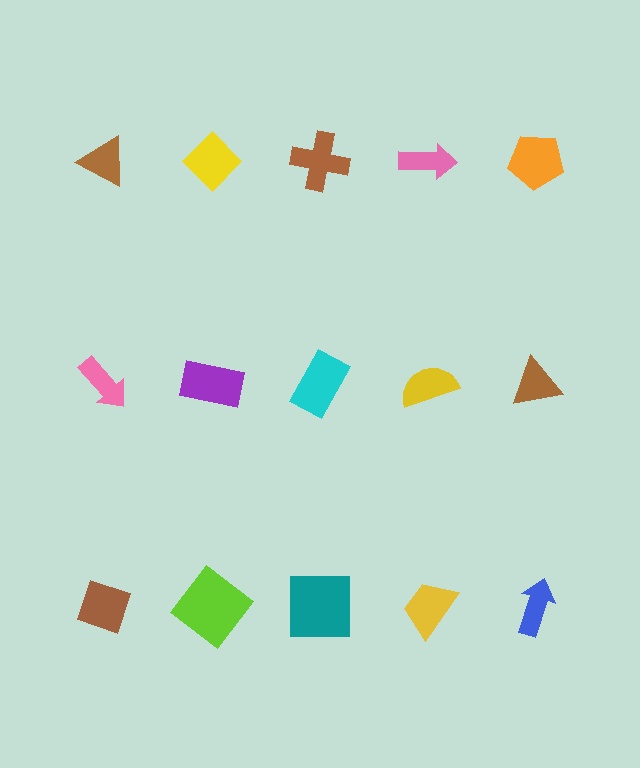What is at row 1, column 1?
A brown triangle.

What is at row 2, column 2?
A purple rectangle.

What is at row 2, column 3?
A cyan rectangle.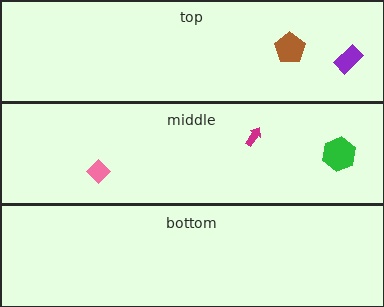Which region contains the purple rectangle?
The top region.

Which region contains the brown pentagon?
The top region.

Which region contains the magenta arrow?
The middle region.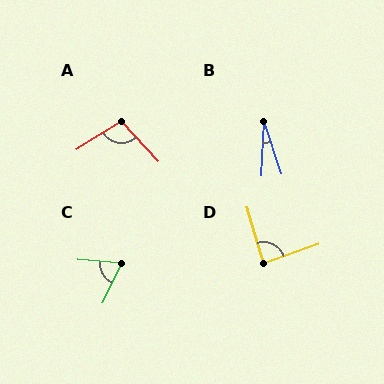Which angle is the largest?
A, at approximately 101 degrees.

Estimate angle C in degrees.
Approximately 67 degrees.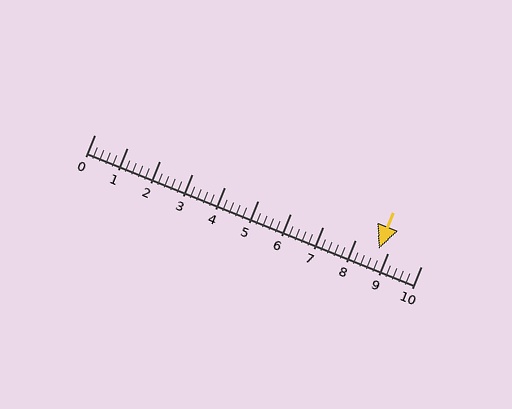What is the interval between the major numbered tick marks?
The major tick marks are spaced 1 units apart.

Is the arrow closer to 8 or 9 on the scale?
The arrow is closer to 9.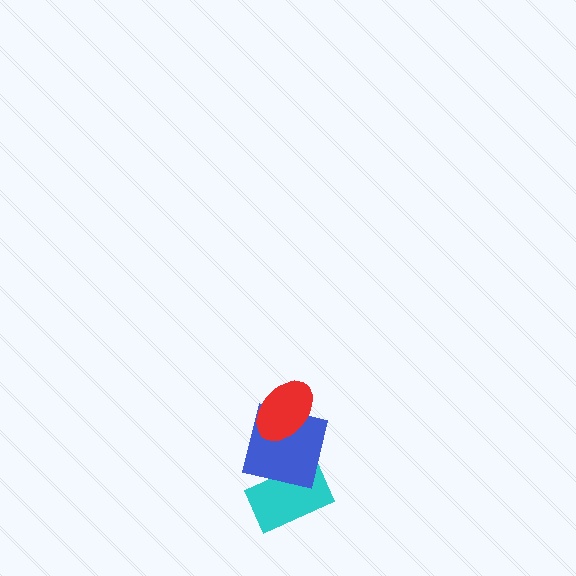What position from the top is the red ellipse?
The red ellipse is 1st from the top.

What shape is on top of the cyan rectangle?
The blue square is on top of the cyan rectangle.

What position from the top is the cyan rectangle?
The cyan rectangle is 3rd from the top.